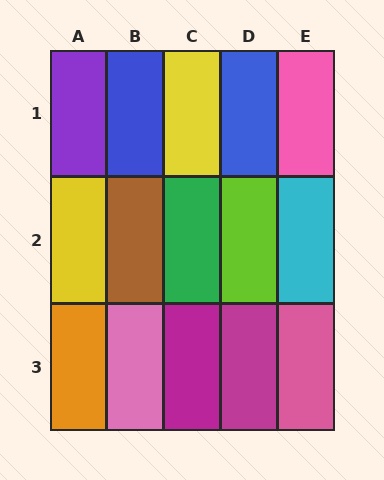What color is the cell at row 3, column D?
Magenta.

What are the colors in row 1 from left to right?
Purple, blue, yellow, blue, pink.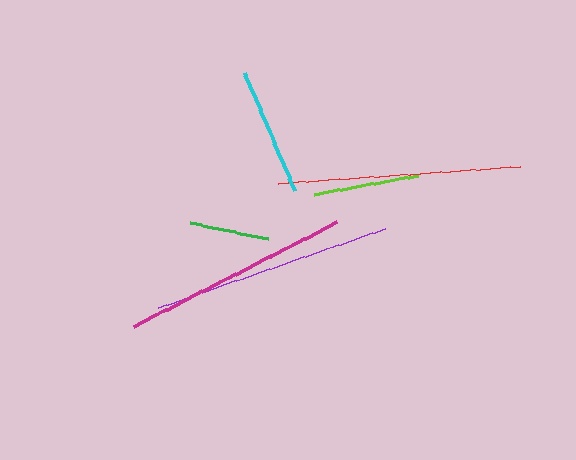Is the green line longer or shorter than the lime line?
The lime line is longer than the green line.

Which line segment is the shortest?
The green line is the shortest at approximately 79 pixels.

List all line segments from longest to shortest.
From longest to shortest: red, purple, magenta, cyan, lime, green.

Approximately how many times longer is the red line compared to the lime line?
The red line is approximately 2.3 times the length of the lime line.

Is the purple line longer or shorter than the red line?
The red line is longer than the purple line.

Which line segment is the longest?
The red line is the longest at approximately 242 pixels.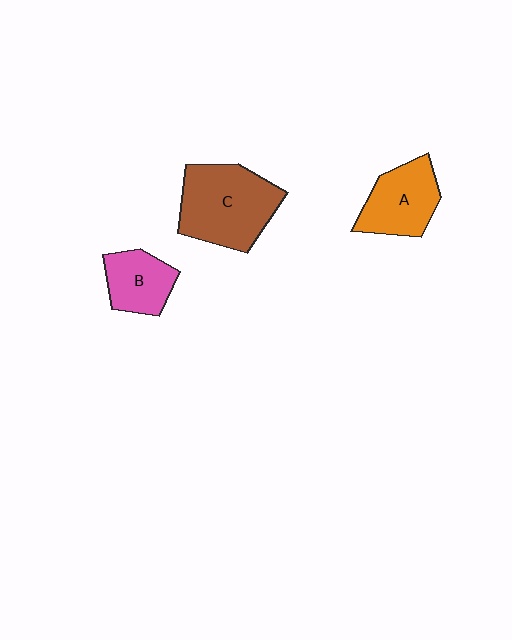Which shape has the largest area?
Shape C (brown).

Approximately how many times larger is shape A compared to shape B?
Approximately 1.3 times.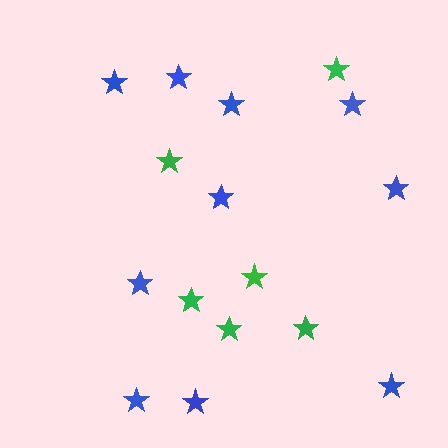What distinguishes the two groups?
There are 2 groups: one group of green stars (6) and one group of blue stars (10).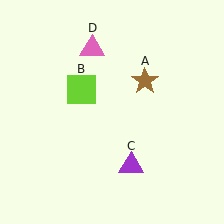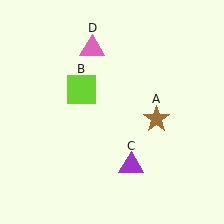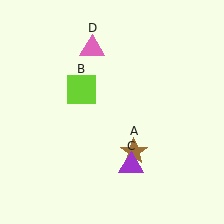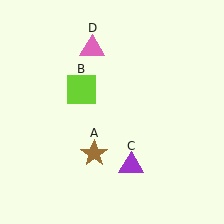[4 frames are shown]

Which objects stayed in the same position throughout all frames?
Lime square (object B) and purple triangle (object C) and pink triangle (object D) remained stationary.